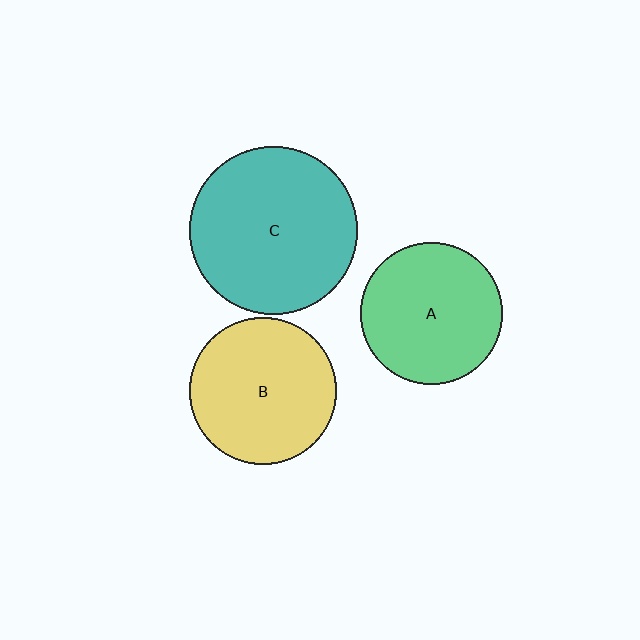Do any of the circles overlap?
No, none of the circles overlap.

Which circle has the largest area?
Circle C (teal).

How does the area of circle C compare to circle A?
Approximately 1.4 times.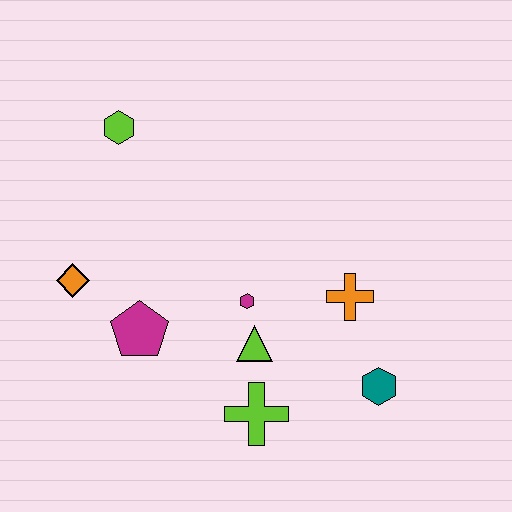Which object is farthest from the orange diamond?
The teal hexagon is farthest from the orange diamond.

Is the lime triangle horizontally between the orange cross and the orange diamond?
Yes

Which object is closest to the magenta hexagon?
The lime triangle is closest to the magenta hexagon.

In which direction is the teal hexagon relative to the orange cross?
The teal hexagon is below the orange cross.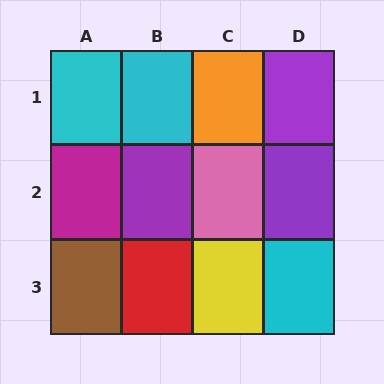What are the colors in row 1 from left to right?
Cyan, cyan, orange, purple.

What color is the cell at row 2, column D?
Purple.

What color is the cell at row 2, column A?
Magenta.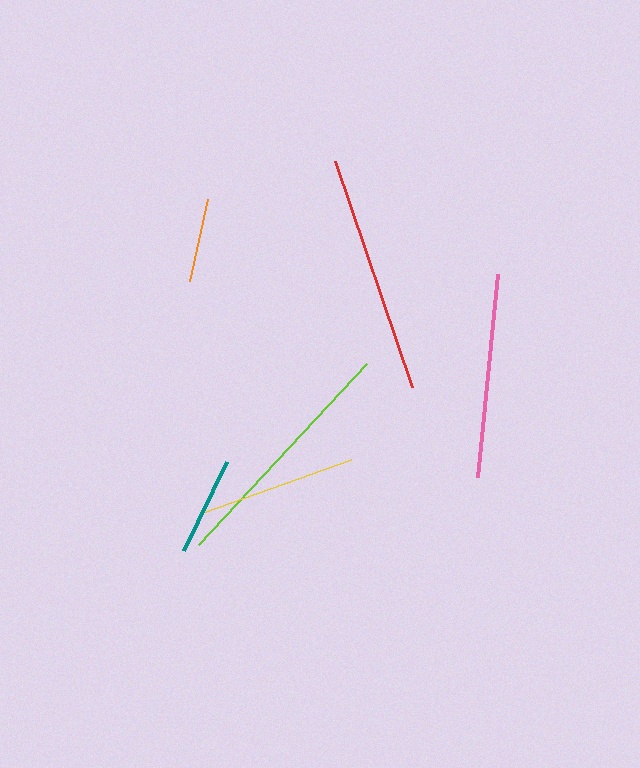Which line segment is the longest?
The lime line is the longest at approximately 247 pixels.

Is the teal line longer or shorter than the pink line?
The pink line is longer than the teal line.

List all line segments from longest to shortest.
From longest to shortest: lime, red, pink, yellow, teal, orange.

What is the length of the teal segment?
The teal segment is approximately 99 pixels long.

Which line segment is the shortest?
The orange line is the shortest at approximately 84 pixels.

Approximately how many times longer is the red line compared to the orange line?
The red line is approximately 2.9 times the length of the orange line.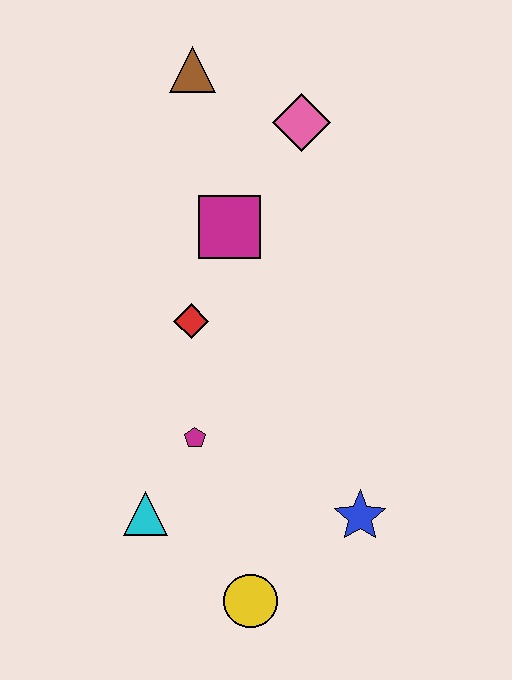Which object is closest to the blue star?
The yellow circle is closest to the blue star.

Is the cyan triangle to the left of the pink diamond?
Yes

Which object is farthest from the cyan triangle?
The brown triangle is farthest from the cyan triangle.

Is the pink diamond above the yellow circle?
Yes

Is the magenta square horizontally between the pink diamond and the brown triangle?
Yes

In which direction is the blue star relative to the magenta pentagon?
The blue star is to the right of the magenta pentagon.